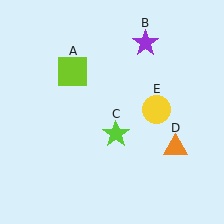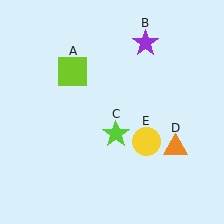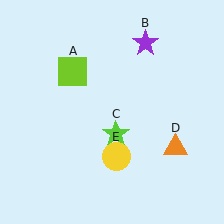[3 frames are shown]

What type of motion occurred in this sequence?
The yellow circle (object E) rotated clockwise around the center of the scene.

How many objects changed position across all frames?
1 object changed position: yellow circle (object E).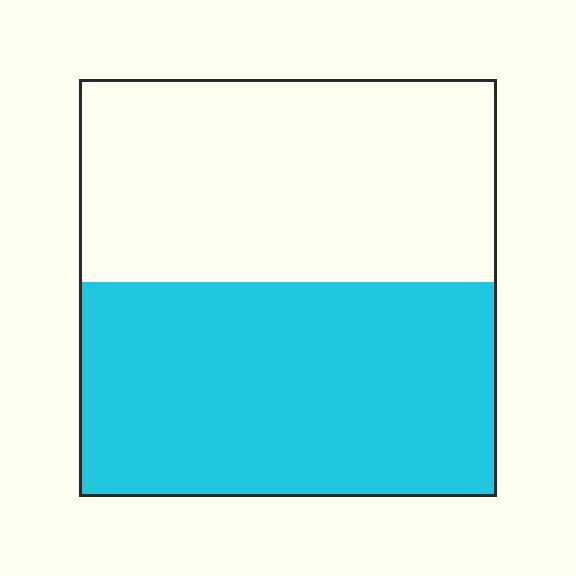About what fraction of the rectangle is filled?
About one half (1/2).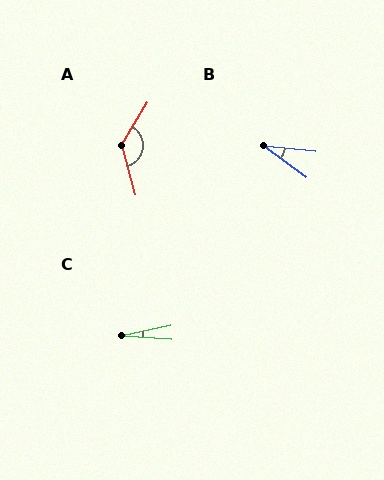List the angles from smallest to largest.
C (15°), B (30°), A (133°).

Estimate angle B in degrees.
Approximately 30 degrees.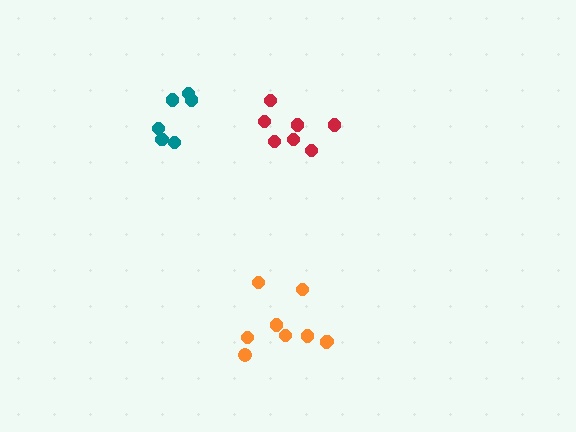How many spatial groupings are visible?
There are 3 spatial groupings.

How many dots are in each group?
Group 1: 7 dots, Group 2: 6 dots, Group 3: 9 dots (22 total).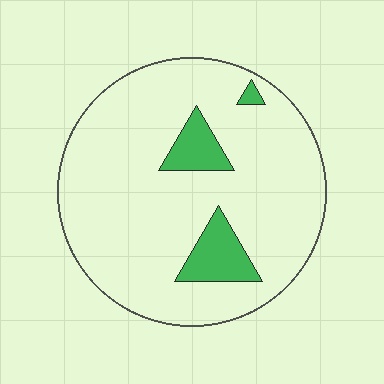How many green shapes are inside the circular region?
3.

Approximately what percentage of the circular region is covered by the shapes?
Approximately 10%.